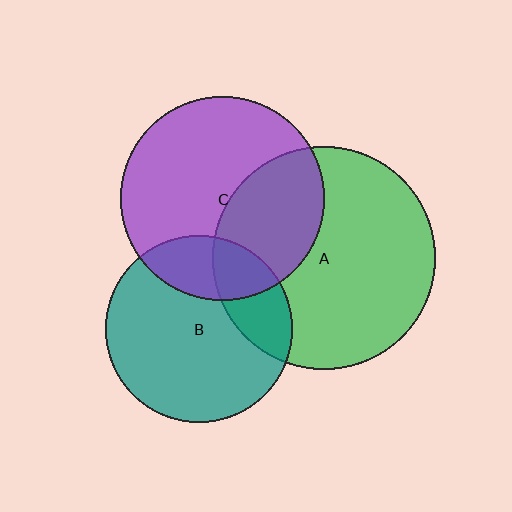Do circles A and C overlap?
Yes.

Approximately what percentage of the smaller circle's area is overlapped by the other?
Approximately 35%.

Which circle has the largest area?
Circle A (green).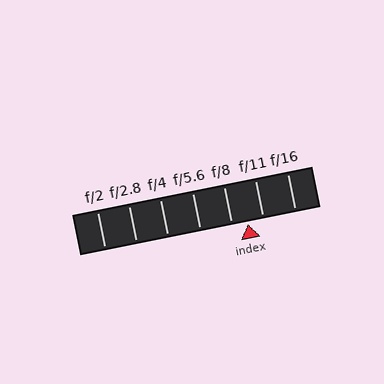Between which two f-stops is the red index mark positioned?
The index mark is between f/8 and f/11.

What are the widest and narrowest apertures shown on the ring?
The widest aperture shown is f/2 and the narrowest is f/16.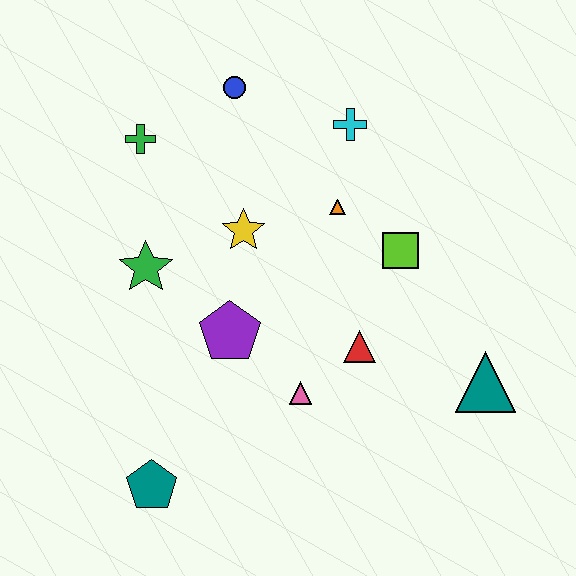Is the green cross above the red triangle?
Yes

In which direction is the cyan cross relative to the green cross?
The cyan cross is to the right of the green cross.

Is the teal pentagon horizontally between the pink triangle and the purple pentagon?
No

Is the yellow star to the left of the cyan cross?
Yes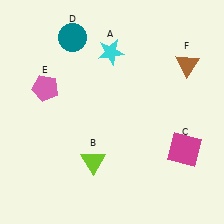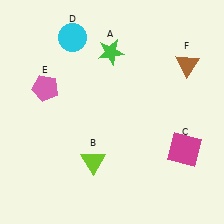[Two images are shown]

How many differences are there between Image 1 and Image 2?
There are 2 differences between the two images.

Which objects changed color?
A changed from cyan to green. D changed from teal to cyan.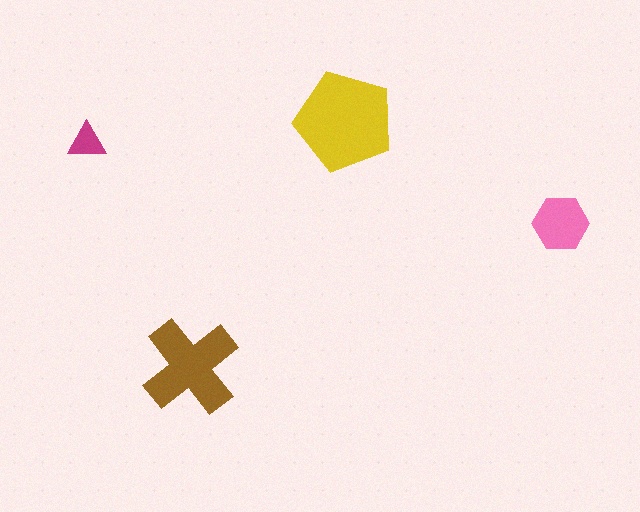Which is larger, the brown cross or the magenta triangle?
The brown cross.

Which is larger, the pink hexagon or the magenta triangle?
The pink hexagon.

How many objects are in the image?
There are 4 objects in the image.